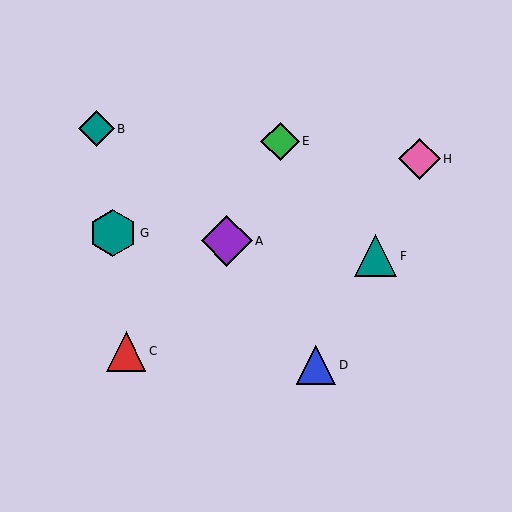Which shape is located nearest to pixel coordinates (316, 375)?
The blue triangle (labeled D) at (316, 365) is nearest to that location.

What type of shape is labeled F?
Shape F is a teal triangle.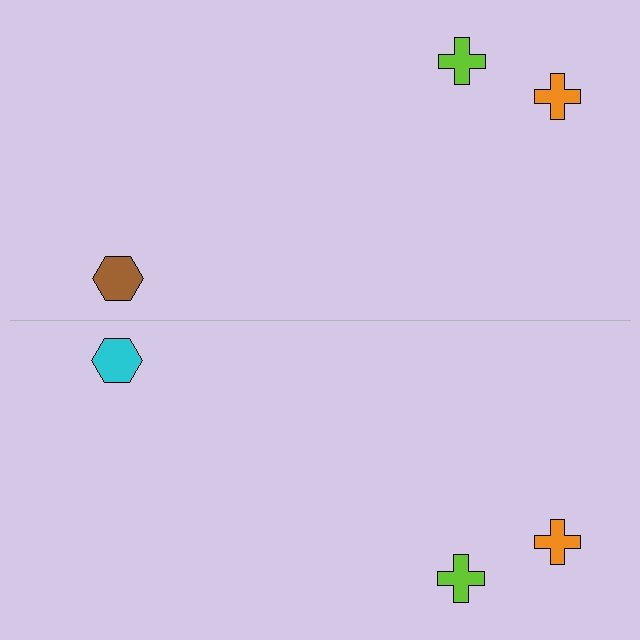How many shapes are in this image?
There are 6 shapes in this image.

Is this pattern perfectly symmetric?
No, the pattern is not perfectly symmetric. The cyan hexagon on the bottom side breaks the symmetry — its mirror counterpart is brown.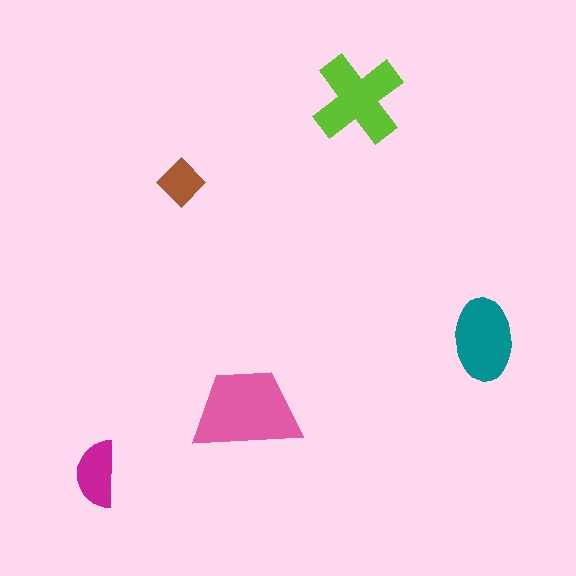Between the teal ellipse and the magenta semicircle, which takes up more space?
The teal ellipse.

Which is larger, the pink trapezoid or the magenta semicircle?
The pink trapezoid.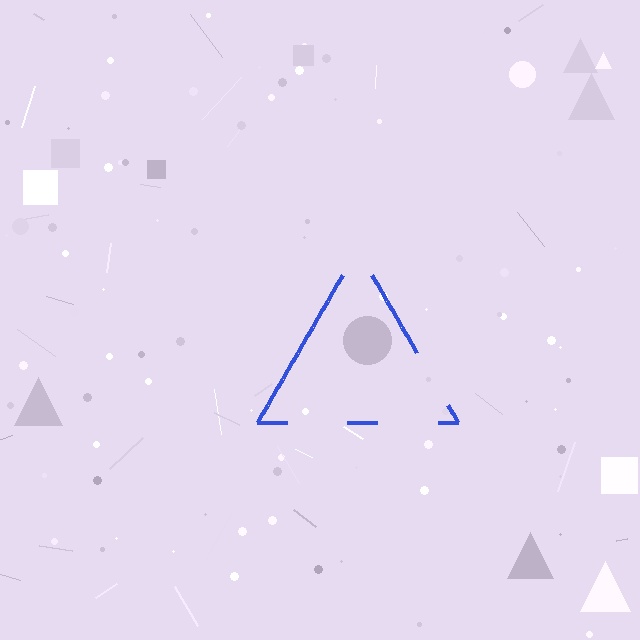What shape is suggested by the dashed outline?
The dashed outline suggests a triangle.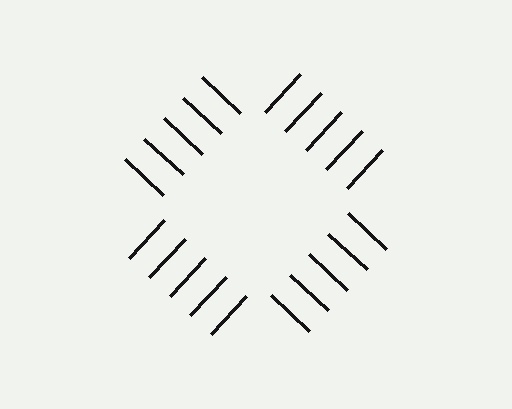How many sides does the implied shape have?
4 sides — the line-ends trace a square.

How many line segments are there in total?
20 — 5 along each of the 4 edges.